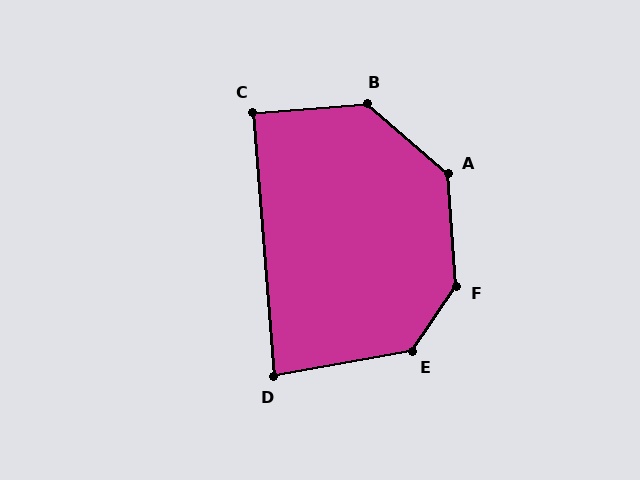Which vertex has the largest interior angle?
F, at approximately 141 degrees.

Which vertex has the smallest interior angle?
D, at approximately 84 degrees.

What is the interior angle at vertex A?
Approximately 135 degrees (obtuse).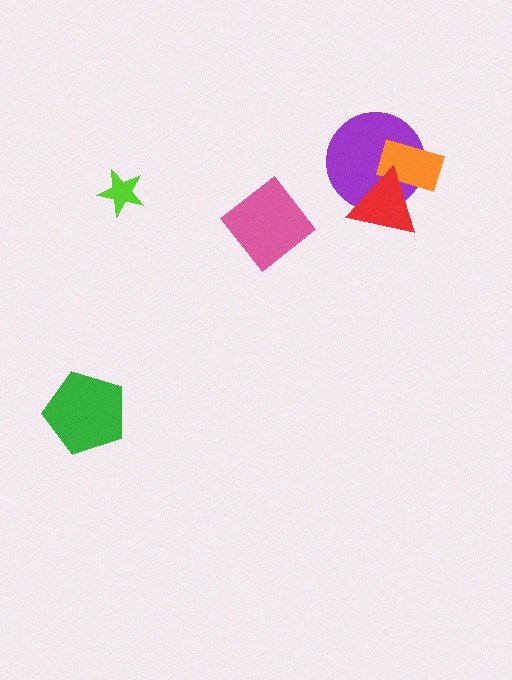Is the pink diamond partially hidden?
No, no other shape covers it.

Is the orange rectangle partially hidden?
Yes, it is partially covered by another shape.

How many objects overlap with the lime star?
0 objects overlap with the lime star.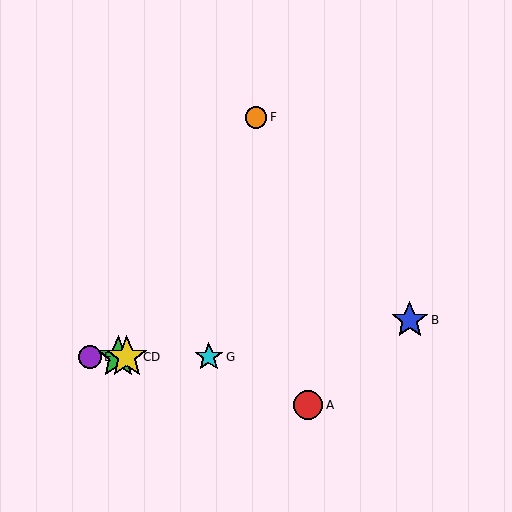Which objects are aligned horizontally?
Objects C, D, E, G are aligned horizontally.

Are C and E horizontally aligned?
Yes, both are at y≈357.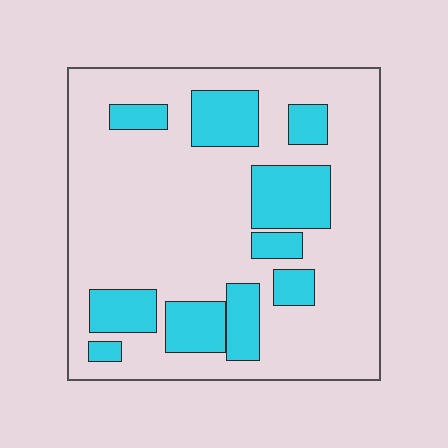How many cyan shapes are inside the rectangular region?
10.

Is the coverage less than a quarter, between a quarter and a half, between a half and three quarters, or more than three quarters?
Between a quarter and a half.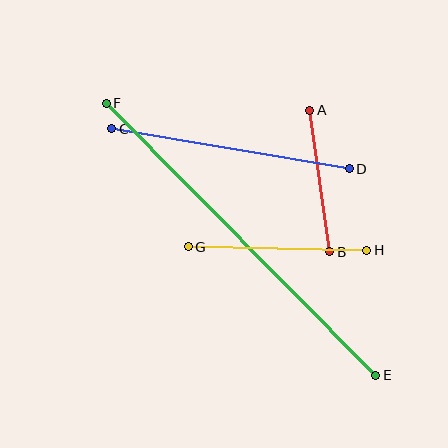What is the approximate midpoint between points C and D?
The midpoint is at approximately (230, 149) pixels.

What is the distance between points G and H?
The distance is approximately 179 pixels.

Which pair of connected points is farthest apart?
Points E and F are farthest apart.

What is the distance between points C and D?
The distance is approximately 241 pixels.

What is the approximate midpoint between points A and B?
The midpoint is at approximately (320, 181) pixels.